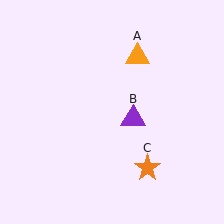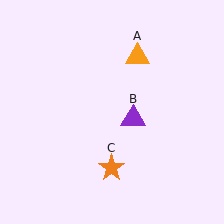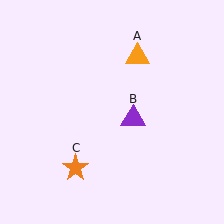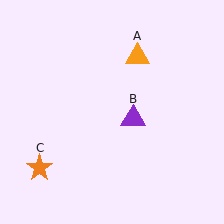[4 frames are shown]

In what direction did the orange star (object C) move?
The orange star (object C) moved left.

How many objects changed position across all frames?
1 object changed position: orange star (object C).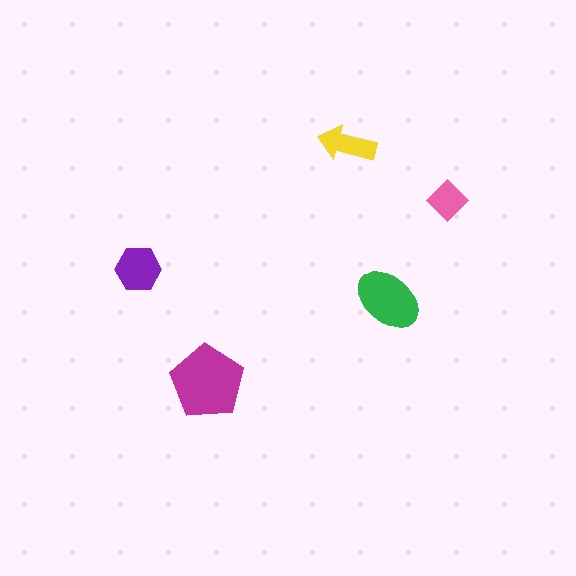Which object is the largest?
The magenta pentagon.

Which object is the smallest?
The pink diamond.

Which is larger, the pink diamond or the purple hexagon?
The purple hexagon.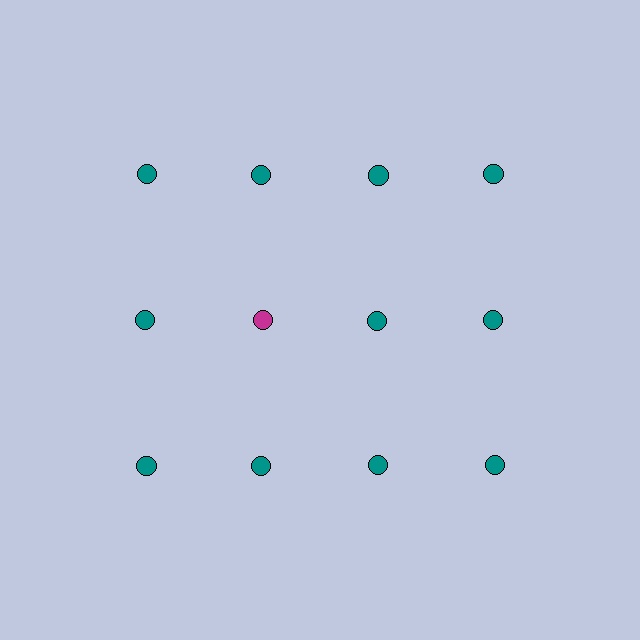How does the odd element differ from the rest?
It has a different color: magenta instead of teal.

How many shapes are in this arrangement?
There are 12 shapes arranged in a grid pattern.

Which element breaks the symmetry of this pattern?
The magenta circle in the second row, second from left column breaks the symmetry. All other shapes are teal circles.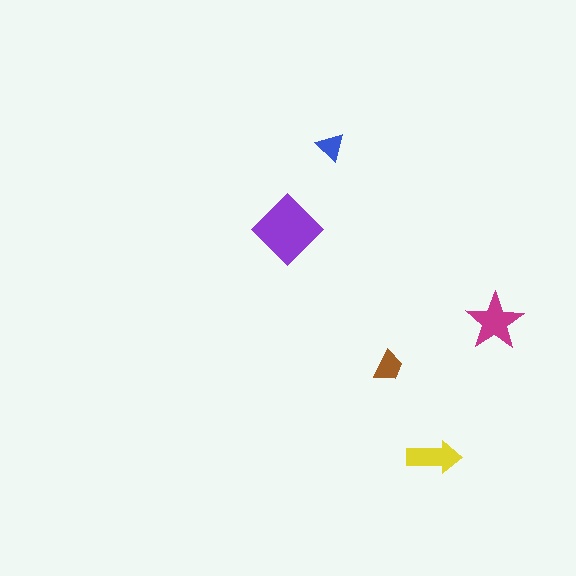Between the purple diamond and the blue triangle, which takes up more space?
The purple diamond.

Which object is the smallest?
The blue triangle.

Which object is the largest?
The purple diamond.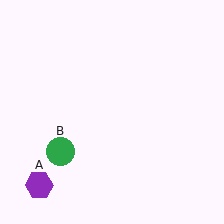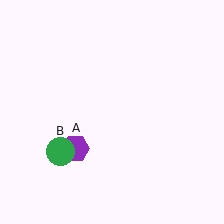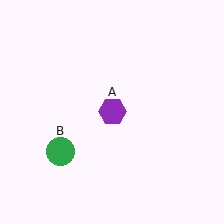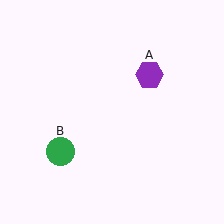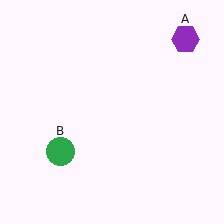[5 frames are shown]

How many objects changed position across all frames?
1 object changed position: purple hexagon (object A).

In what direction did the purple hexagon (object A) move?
The purple hexagon (object A) moved up and to the right.